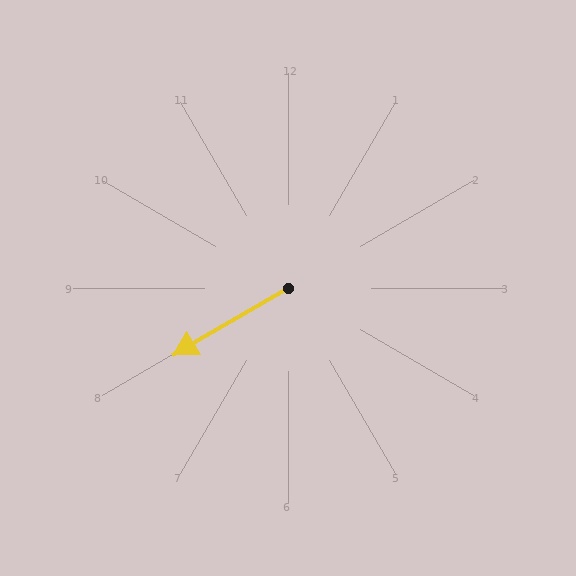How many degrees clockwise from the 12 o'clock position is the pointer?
Approximately 240 degrees.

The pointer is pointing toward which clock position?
Roughly 8 o'clock.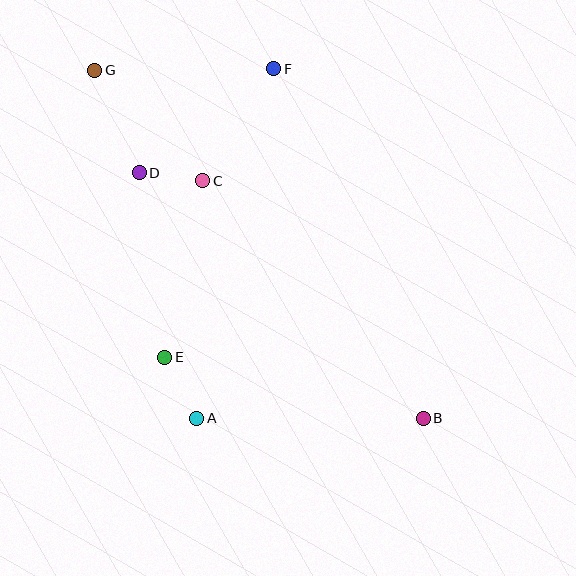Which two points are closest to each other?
Points C and D are closest to each other.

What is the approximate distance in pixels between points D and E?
The distance between D and E is approximately 186 pixels.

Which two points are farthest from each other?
Points B and G are farthest from each other.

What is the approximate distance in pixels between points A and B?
The distance between A and B is approximately 227 pixels.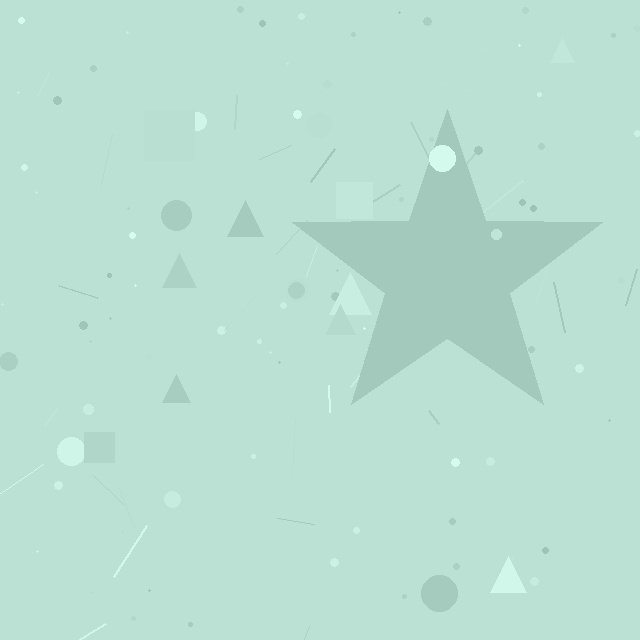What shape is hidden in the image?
A star is hidden in the image.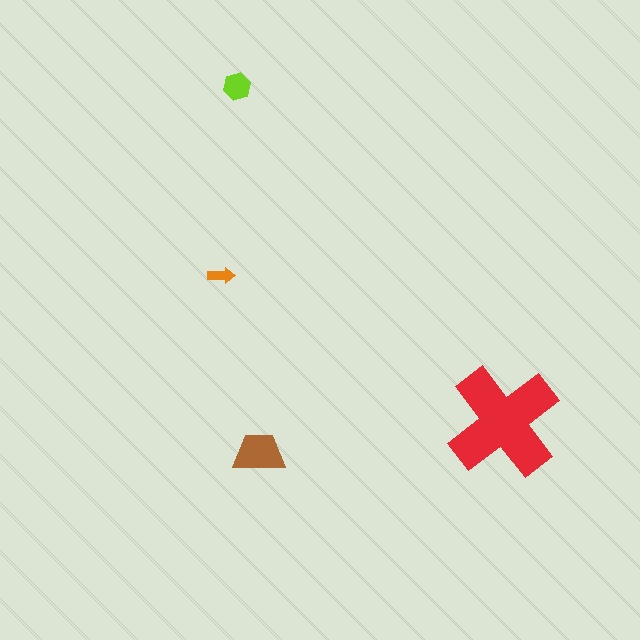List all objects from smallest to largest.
The orange arrow, the lime hexagon, the brown trapezoid, the red cross.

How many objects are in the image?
There are 4 objects in the image.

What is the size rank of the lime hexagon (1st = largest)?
3rd.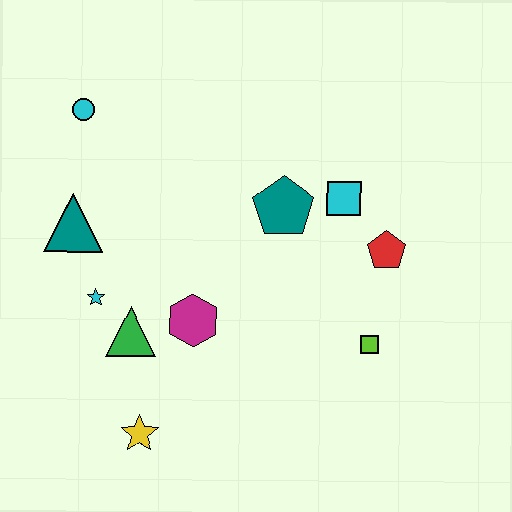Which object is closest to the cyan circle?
The teal triangle is closest to the cyan circle.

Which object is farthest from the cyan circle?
The lime square is farthest from the cyan circle.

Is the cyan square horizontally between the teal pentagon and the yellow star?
No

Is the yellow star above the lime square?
No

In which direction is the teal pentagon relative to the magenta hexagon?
The teal pentagon is above the magenta hexagon.